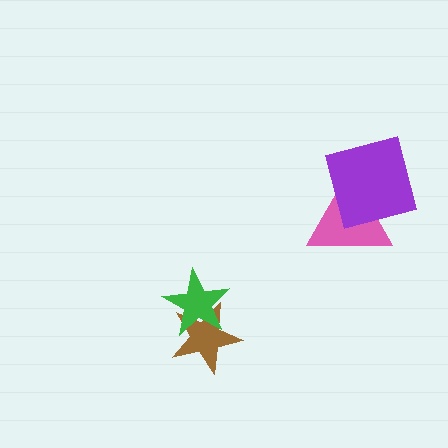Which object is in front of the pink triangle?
The purple square is in front of the pink triangle.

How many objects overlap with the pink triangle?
1 object overlaps with the pink triangle.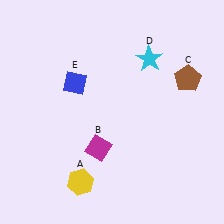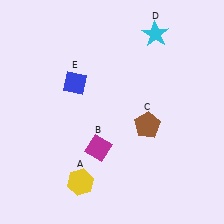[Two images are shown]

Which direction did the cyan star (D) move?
The cyan star (D) moved up.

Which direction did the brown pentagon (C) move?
The brown pentagon (C) moved down.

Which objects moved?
The objects that moved are: the brown pentagon (C), the cyan star (D).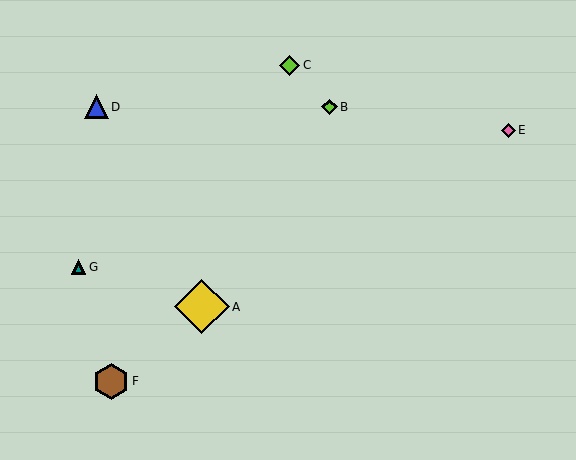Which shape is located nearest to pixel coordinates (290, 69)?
The lime diamond (labeled C) at (289, 65) is nearest to that location.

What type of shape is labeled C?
Shape C is a lime diamond.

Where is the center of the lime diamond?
The center of the lime diamond is at (330, 107).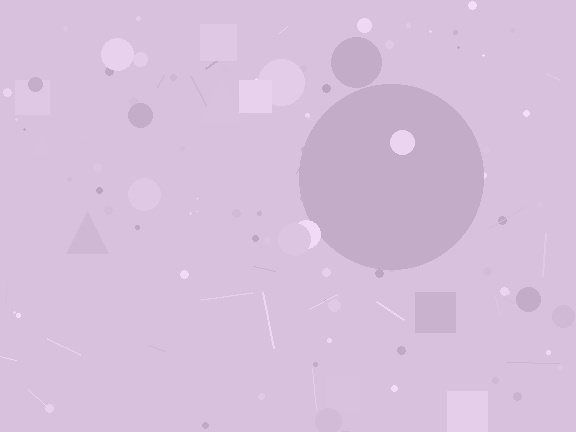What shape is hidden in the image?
A circle is hidden in the image.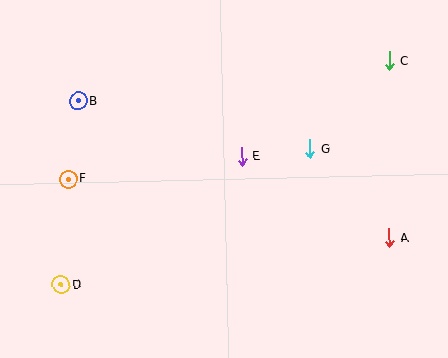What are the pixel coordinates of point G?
Point G is at (310, 149).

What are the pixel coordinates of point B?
Point B is at (78, 101).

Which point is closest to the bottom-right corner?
Point A is closest to the bottom-right corner.